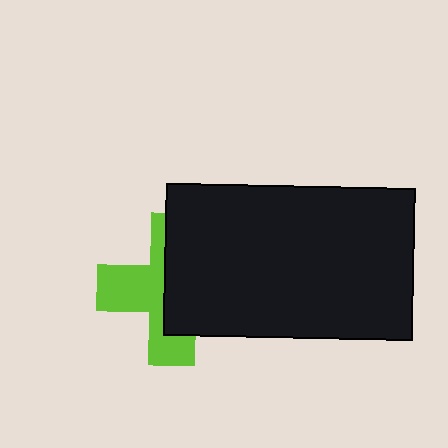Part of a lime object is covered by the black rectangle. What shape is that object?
It is a cross.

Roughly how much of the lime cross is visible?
About half of it is visible (roughly 46%).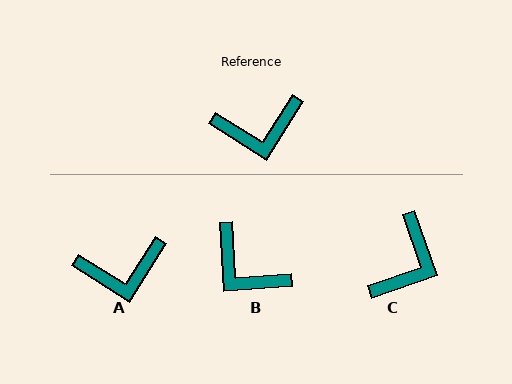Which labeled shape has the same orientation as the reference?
A.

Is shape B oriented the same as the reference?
No, it is off by about 54 degrees.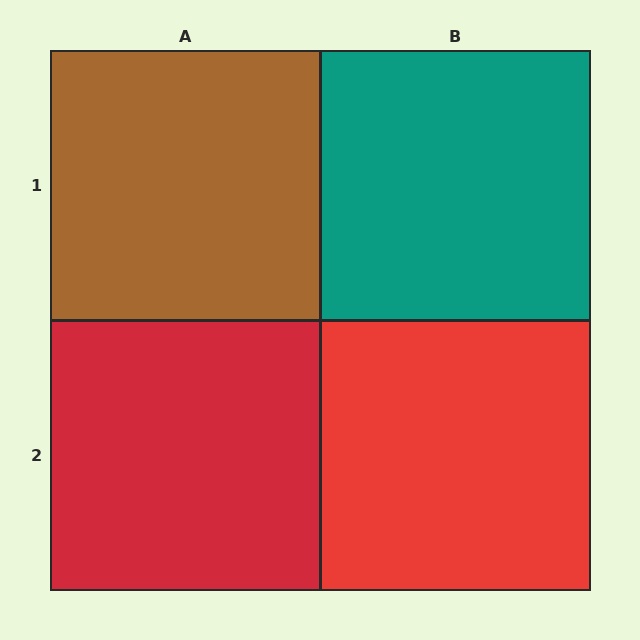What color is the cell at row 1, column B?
Teal.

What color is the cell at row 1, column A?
Brown.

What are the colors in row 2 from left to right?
Red, red.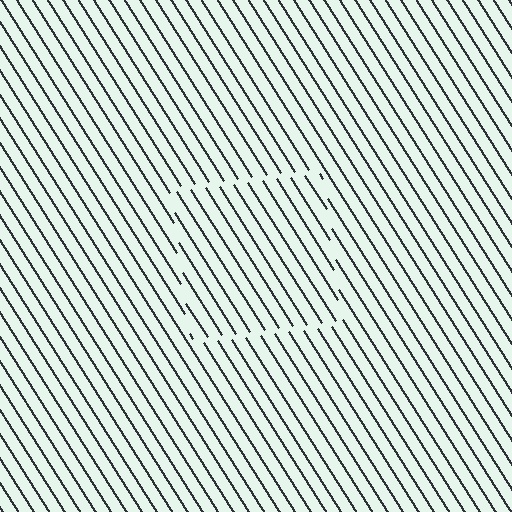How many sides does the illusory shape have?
4 sides — the line-ends trace a square.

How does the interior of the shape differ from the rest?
The interior of the shape contains the same grating, shifted by half a period — the contour is defined by the phase discontinuity where line-ends from the inner and outer gratings abut.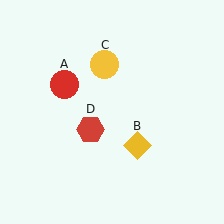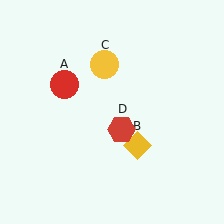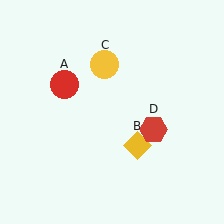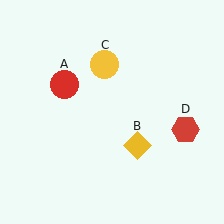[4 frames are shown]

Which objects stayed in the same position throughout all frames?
Red circle (object A) and yellow diamond (object B) and yellow circle (object C) remained stationary.